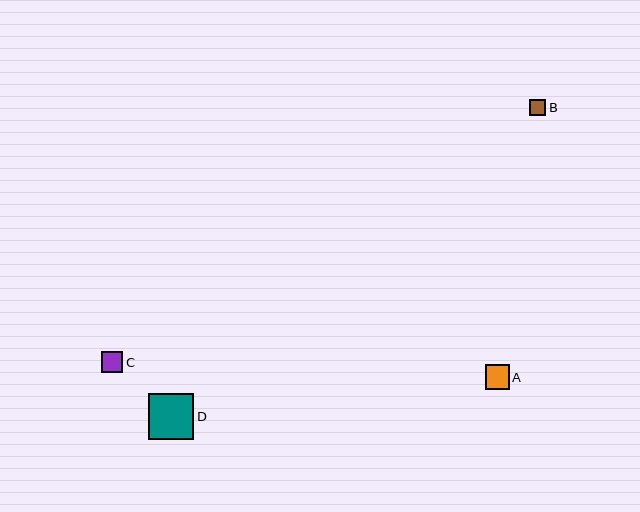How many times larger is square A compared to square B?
Square A is approximately 1.5 times the size of square B.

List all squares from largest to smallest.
From largest to smallest: D, A, C, B.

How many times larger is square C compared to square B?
Square C is approximately 1.3 times the size of square B.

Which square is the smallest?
Square B is the smallest with a size of approximately 16 pixels.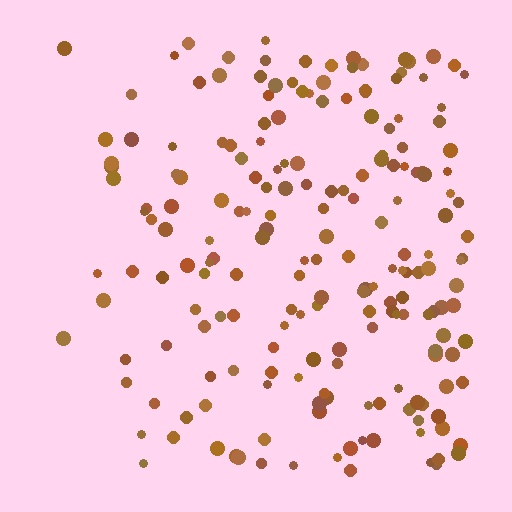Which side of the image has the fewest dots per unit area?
The left.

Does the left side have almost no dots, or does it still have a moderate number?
Still a moderate number, just noticeably fewer than the right.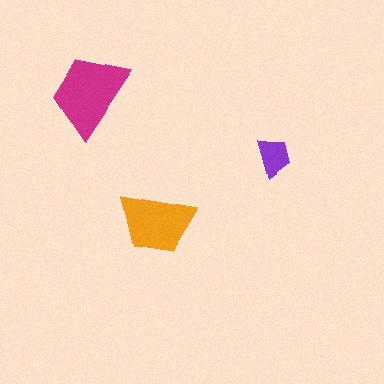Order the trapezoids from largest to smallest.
the magenta one, the orange one, the purple one.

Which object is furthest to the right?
The purple trapezoid is rightmost.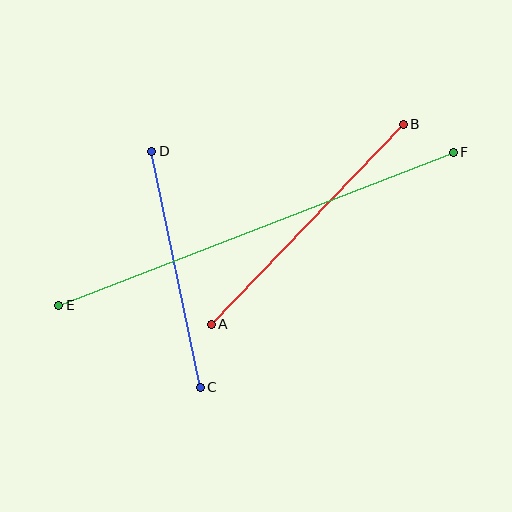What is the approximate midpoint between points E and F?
The midpoint is at approximately (256, 229) pixels.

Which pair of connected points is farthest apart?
Points E and F are farthest apart.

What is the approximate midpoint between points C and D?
The midpoint is at approximately (176, 269) pixels.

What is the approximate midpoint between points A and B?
The midpoint is at approximately (307, 224) pixels.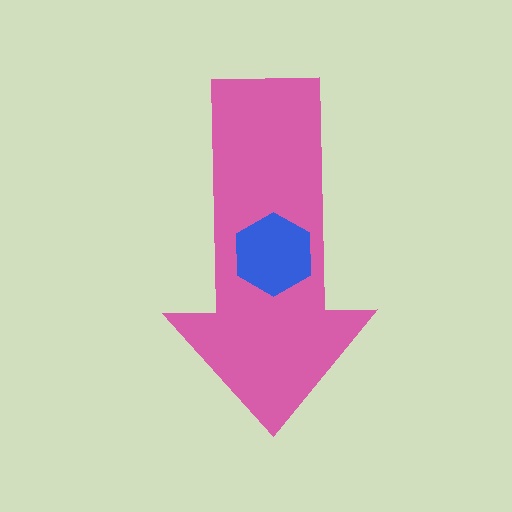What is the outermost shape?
The pink arrow.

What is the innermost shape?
The blue hexagon.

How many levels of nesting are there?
2.